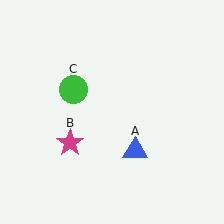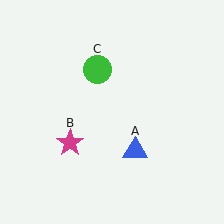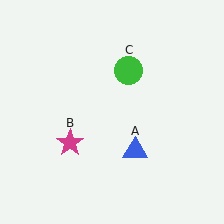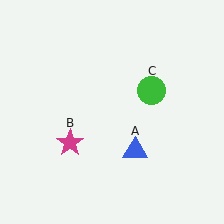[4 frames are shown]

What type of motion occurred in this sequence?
The green circle (object C) rotated clockwise around the center of the scene.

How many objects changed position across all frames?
1 object changed position: green circle (object C).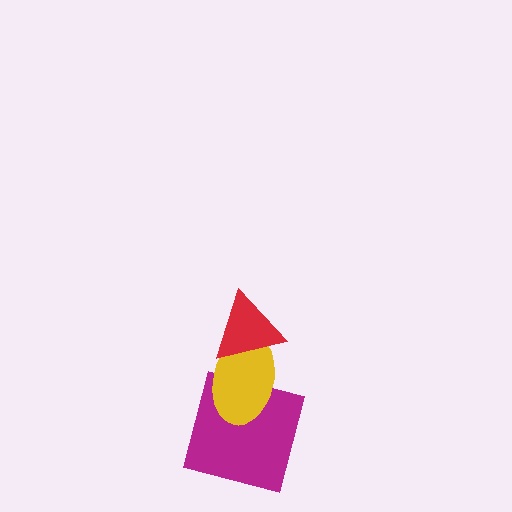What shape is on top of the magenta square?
The yellow ellipse is on top of the magenta square.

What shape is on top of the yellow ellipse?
The red triangle is on top of the yellow ellipse.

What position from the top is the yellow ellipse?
The yellow ellipse is 2nd from the top.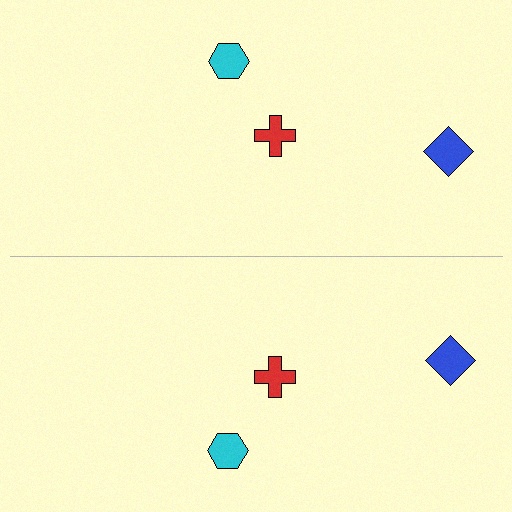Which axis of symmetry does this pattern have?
The pattern has a horizontal axis of symmetry running through the center of the image.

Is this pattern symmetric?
Yes, this pattern has bilateral (reflection) symmetry.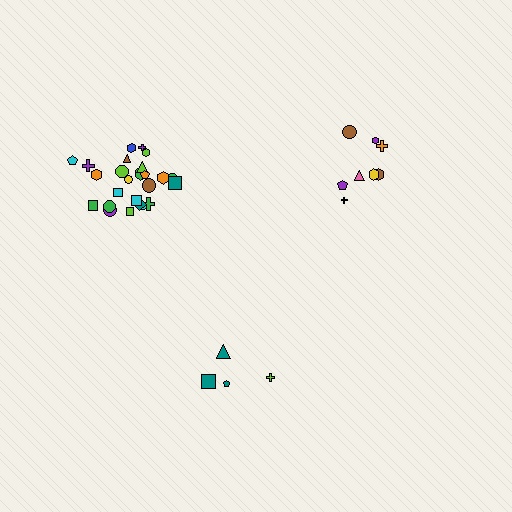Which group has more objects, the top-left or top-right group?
The top-left group.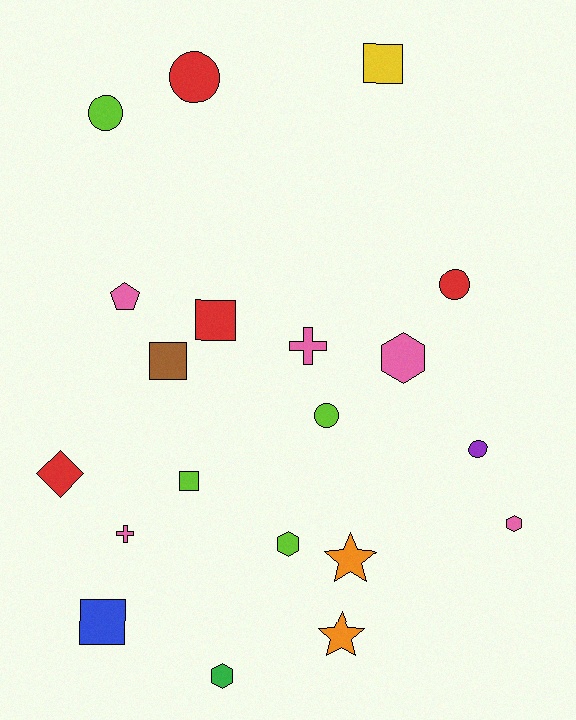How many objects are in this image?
There are 20 objects.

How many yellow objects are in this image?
There is 1 yellow object.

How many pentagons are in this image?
There is 1 pentagon.